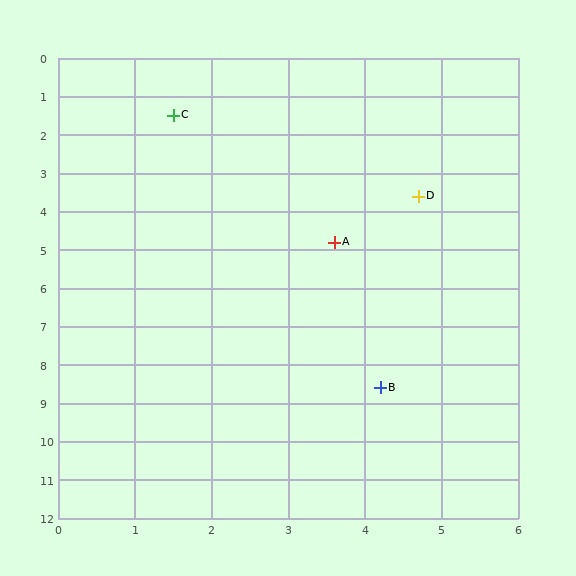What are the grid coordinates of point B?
Point B is at approximately (4.2, 8.6).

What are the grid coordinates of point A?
Point A is at approximately (3.6, 4.8).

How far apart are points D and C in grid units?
Points D and C are about 3.8 grid units apart.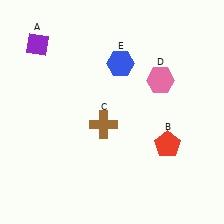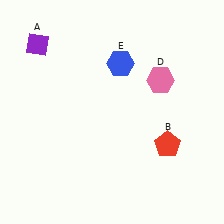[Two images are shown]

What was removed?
The brown cross (C) was removed in Image 2.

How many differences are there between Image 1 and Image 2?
There is 1 difference between the two images.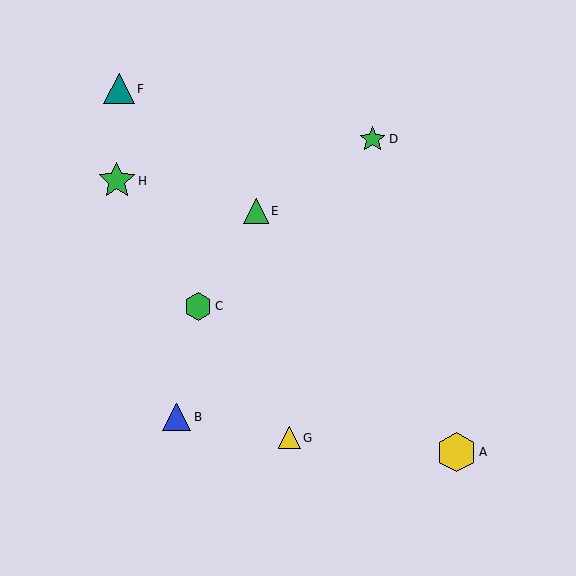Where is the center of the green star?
The center of the green star is at (117, 181).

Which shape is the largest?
The yellow hexagon (labeled A) is the largest.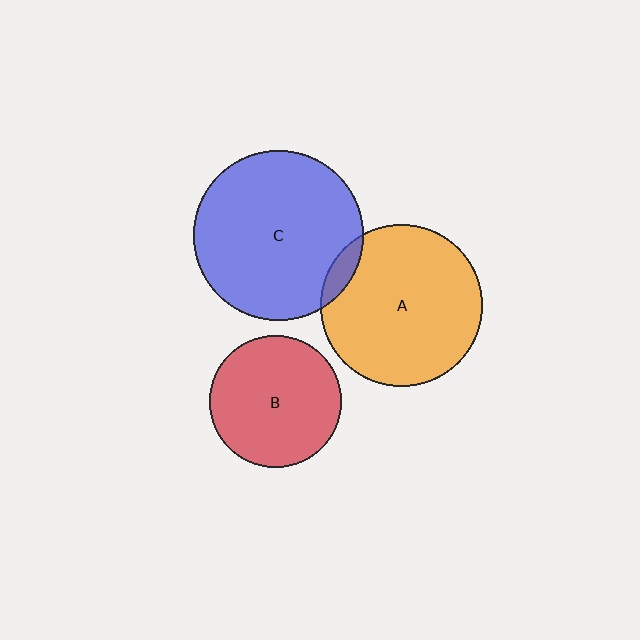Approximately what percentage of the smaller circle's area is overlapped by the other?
Approximately 5%.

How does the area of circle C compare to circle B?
Approximately 1.7 times.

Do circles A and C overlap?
Yes.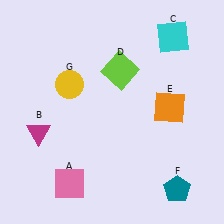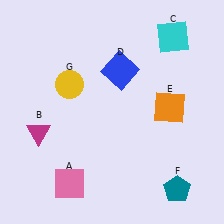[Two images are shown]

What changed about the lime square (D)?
In Image 1, D is lime. In Image 2, it changed to blue.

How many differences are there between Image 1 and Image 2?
There is 1 difference between the two images.